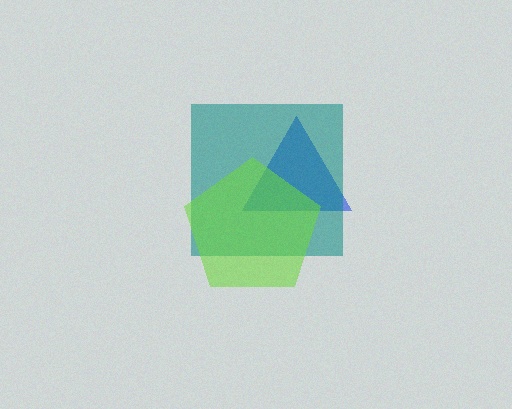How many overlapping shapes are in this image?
There are 3 overlapping shapes in the image.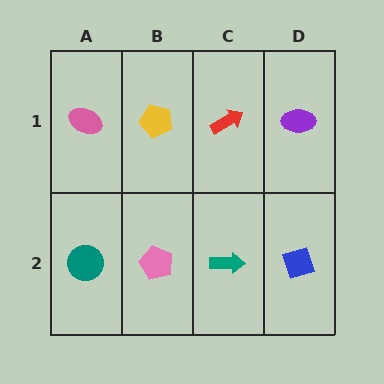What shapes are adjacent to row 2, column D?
A purple ellipse (row 1, column D), a teal arrow (row 2, column C).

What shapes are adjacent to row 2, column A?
A pink ellipse (row 1, column A), a pink pentagon (row 2, column B).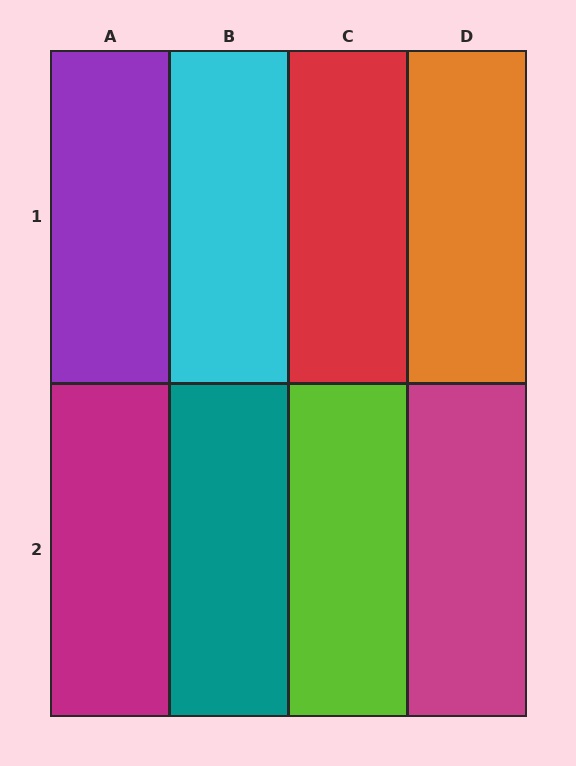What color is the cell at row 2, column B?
Teal.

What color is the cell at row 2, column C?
Lime.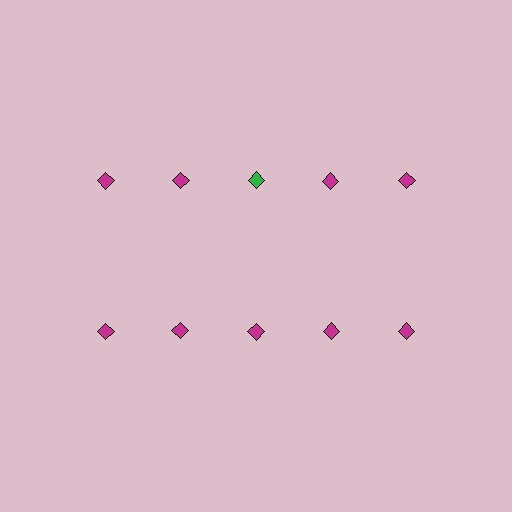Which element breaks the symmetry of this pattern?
The green diamond in the top row, center column breaks the symmetry. All other shapes are magenta diamonds.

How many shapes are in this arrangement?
There are 10 shapes arranged in a grid pattern.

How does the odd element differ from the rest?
It has a different color: green instead of magenta.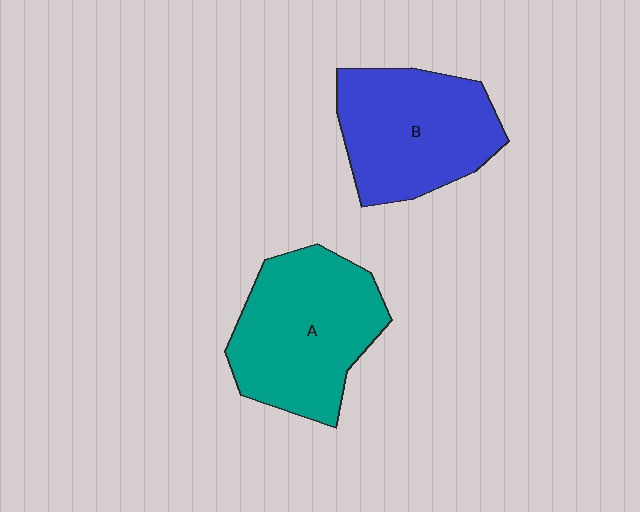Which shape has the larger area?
Shape A (teal).